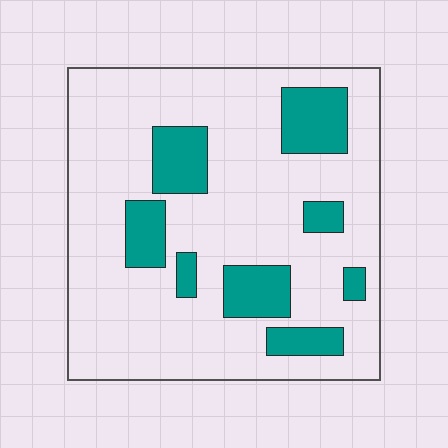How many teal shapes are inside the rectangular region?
8.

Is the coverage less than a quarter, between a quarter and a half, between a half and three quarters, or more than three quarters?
Less than a quarter.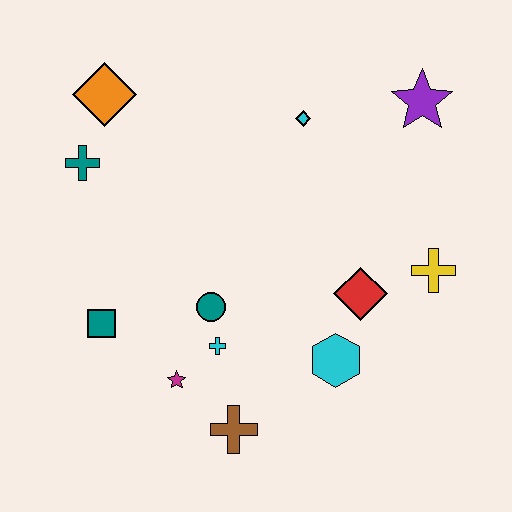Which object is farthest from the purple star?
The teal square is farthest from the purple star.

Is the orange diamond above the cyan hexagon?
Yes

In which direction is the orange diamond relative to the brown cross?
The orange diamond is above the brown cross.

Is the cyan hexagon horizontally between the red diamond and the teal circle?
Yes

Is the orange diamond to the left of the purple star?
Yes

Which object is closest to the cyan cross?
The teal circle is closest to the cyan cross.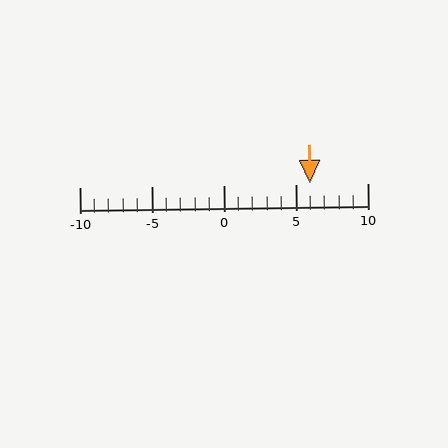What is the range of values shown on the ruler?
The ruler shows values from -10 to 10.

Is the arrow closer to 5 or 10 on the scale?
The arrow is closer to 5.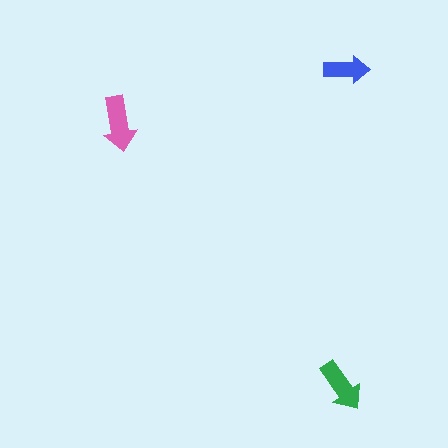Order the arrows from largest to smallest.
the pink one, the green one, the blue one.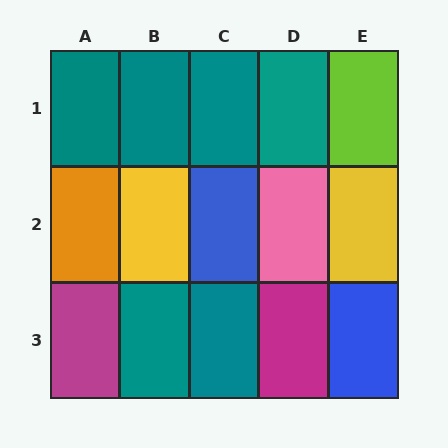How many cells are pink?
1 cell is pink.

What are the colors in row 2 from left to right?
Orange, yellow, blue, pink, yellow.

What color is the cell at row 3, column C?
Teal.